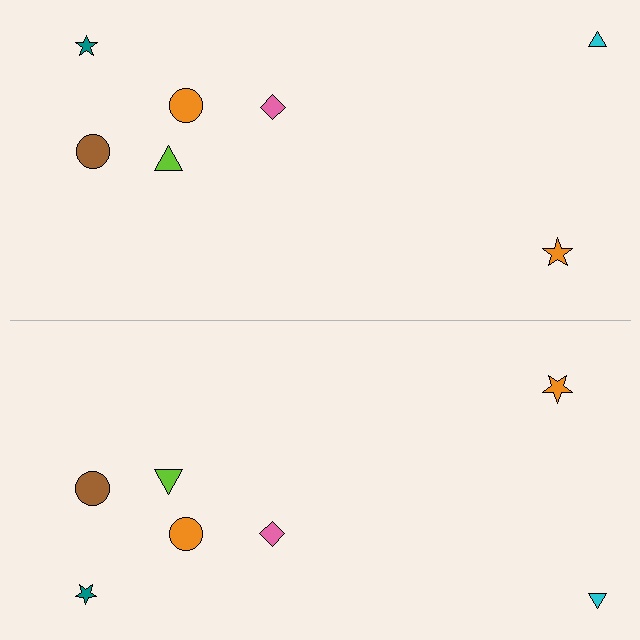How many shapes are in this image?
There are 14 shapes in this image.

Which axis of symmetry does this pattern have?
The pattern has a horizontal axis of symmetry running through the center of the image.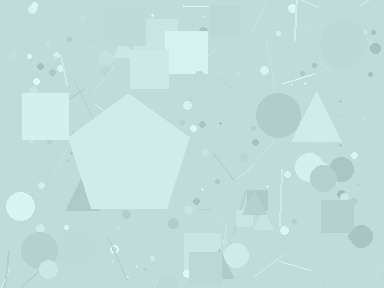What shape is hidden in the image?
A pentagon is hidden in the image.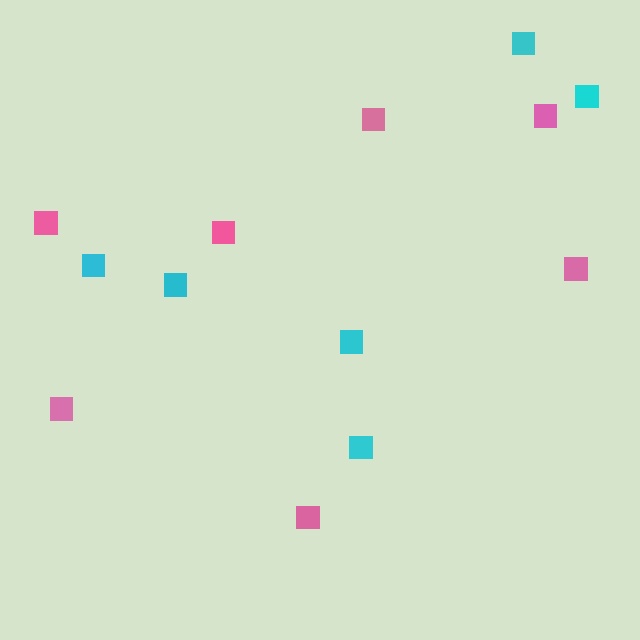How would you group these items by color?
There are 2 groups: one group of pink squares (7) and one group of cyan squares (6).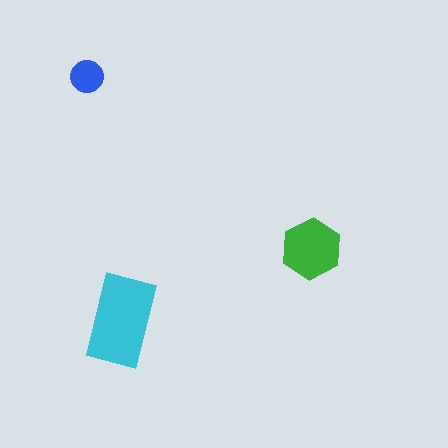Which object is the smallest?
The blue circle.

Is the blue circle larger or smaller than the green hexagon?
Smaller.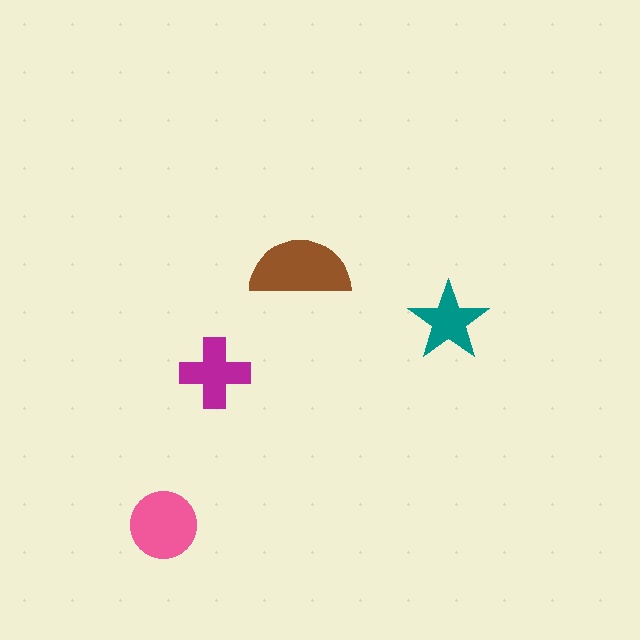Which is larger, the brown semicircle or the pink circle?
The brown semicircle.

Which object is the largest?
The brown semicircle.